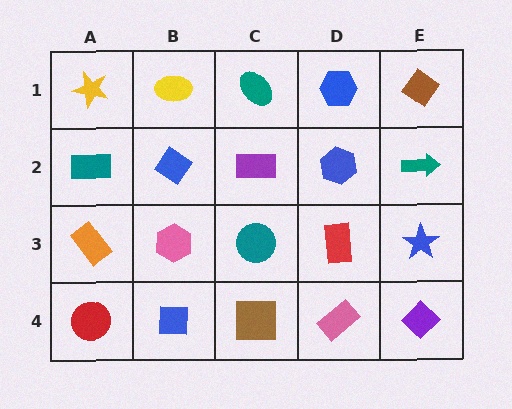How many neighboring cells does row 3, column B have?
4.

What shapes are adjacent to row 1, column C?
A purple rectangle (row 2, column C), a yellow ellipse (row 1, column B), a blue hexagon (row 1, column D).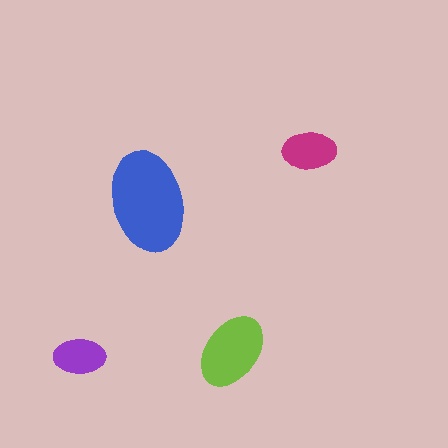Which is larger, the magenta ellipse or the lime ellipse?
The lime one.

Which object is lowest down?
The purple ellipse is bottommost.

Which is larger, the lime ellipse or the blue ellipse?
The blue one.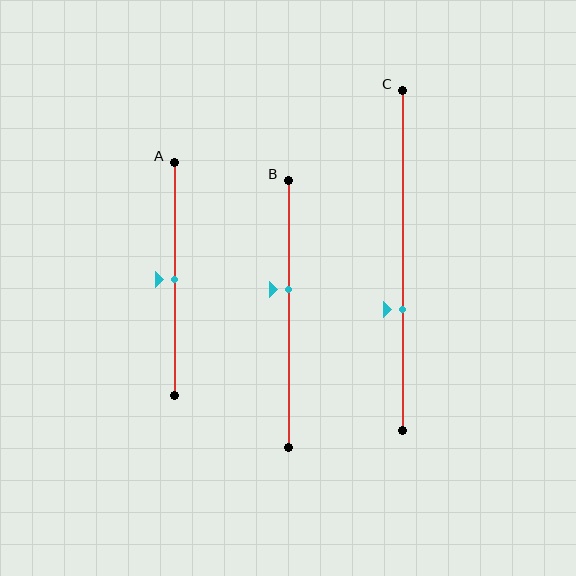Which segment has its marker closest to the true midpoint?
Segment A has its marker closest to the true midpoint.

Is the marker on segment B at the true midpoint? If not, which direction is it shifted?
No, the marker on segment B is shifted upward by about 9% of the segment length.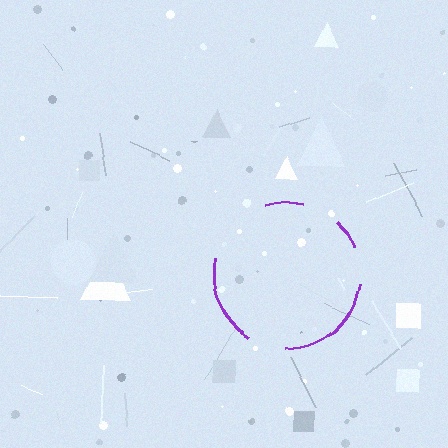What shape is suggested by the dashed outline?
The dashed outline suggests a circle.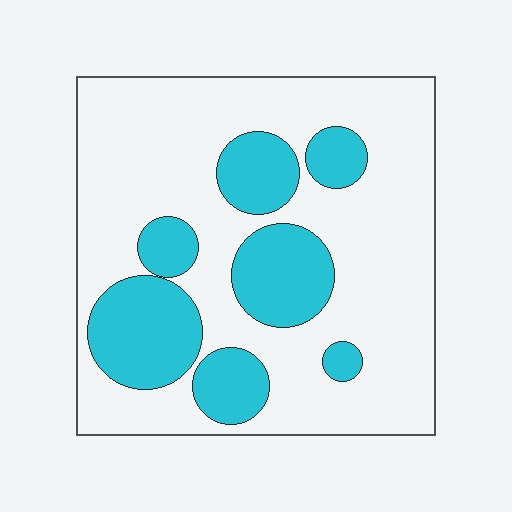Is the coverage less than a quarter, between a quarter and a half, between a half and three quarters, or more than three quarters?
Between a quarter and a half.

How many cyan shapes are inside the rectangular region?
7.